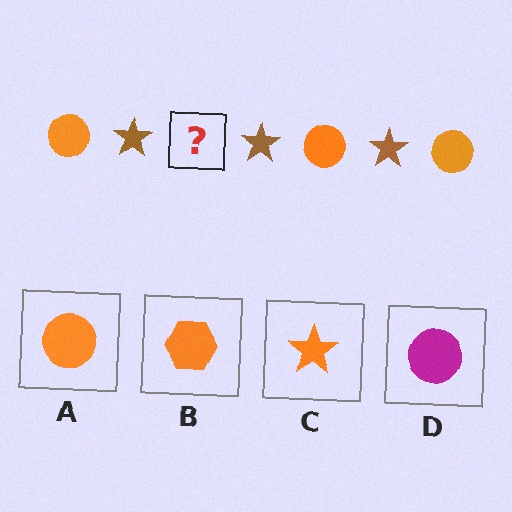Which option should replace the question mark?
Option A.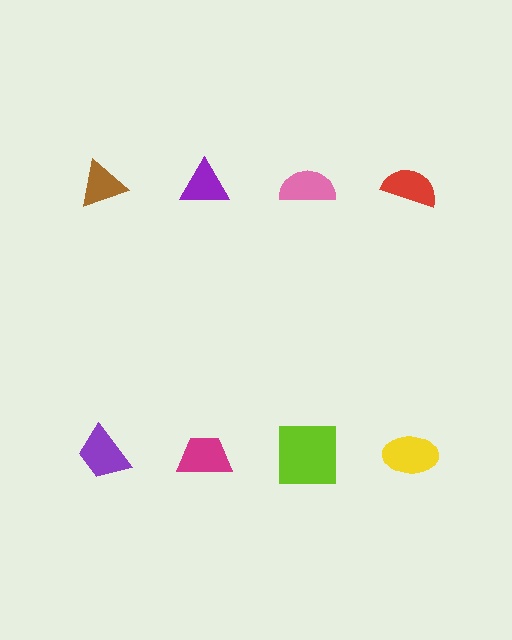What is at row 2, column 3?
A lime square.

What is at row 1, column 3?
A pink semicircle.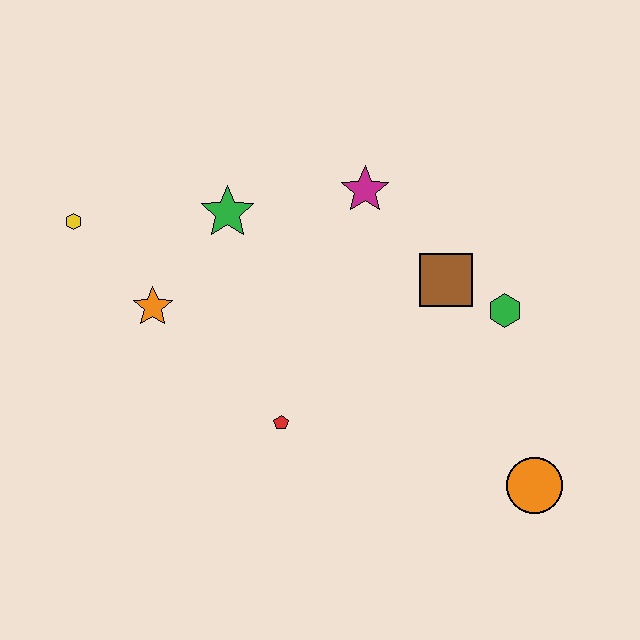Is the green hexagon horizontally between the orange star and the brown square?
No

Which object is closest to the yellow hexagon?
The orange star is closest to the yellow hexagon.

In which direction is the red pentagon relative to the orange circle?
The red pentagon is to the left of the orange circle.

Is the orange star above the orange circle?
Yes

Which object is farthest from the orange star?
The orange circle is farthest from the orange star.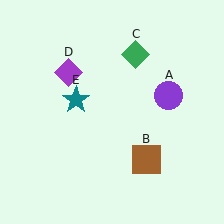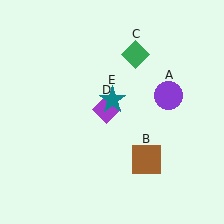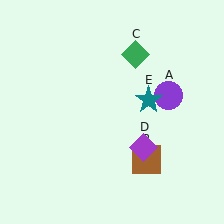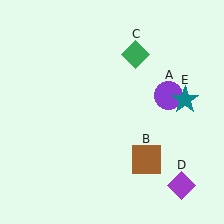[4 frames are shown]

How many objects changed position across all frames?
2 objects changed position: purple diamond (object D), teal star (object E).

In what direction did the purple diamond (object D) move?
The purple diamond (object D) moved down and to the right.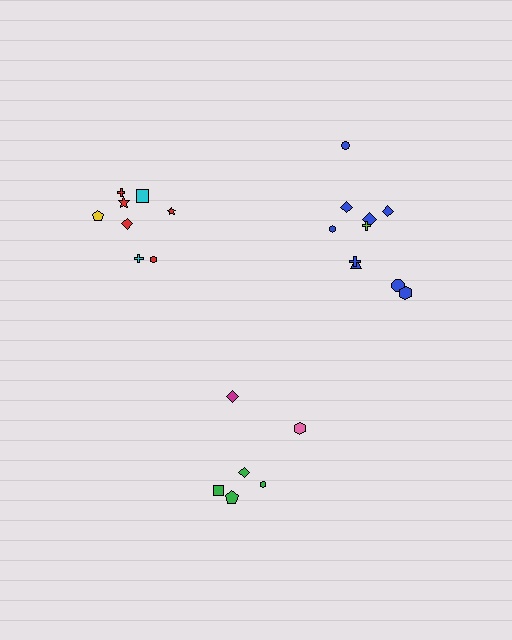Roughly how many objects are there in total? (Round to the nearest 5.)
Roughly 25 objects in total.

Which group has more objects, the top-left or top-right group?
The top-right group.